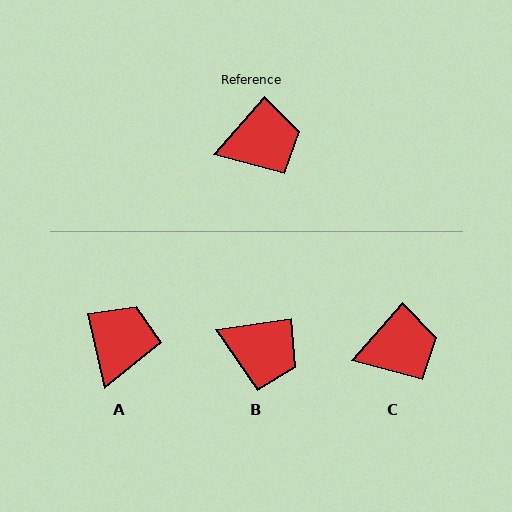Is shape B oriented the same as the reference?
No, it is off by about 40 degrees.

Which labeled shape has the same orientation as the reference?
C.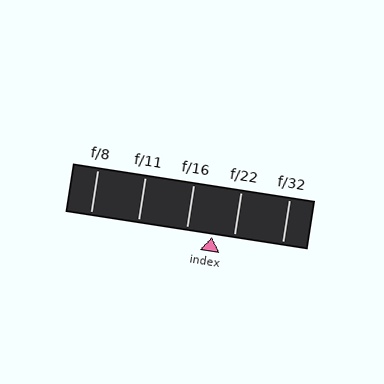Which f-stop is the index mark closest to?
The index mark is closest to f/22.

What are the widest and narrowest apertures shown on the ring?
The widest aperture shown is f/8 and the narrowest is f/32.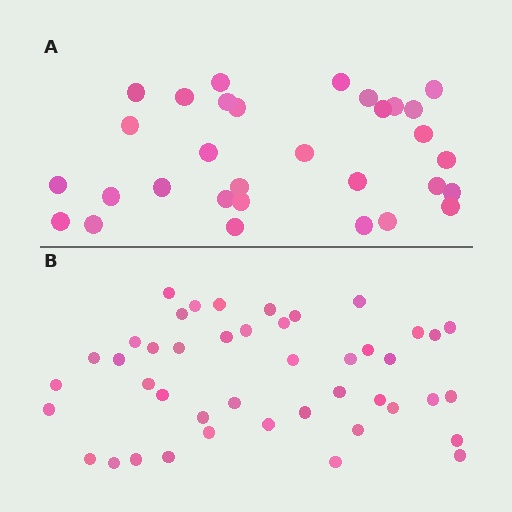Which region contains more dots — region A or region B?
Region B (the bottom region) has more dots.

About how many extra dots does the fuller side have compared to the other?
Region B has approximately 15 more dots than region A.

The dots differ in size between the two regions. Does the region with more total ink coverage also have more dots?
No. Region A has more total ink coverage because its dots are larger, but region B actually contains more individual dots. Total area can be misleading — the number of items is what matters here.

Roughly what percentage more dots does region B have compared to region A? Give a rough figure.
About 40% more.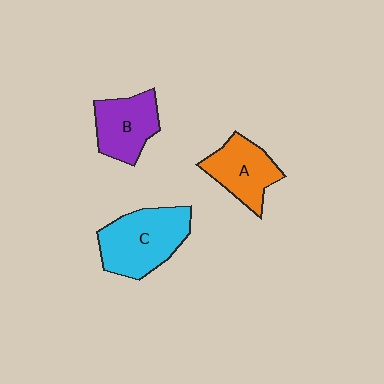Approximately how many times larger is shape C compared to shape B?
Approximately 1.4 times.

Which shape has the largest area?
Shape C (cyan).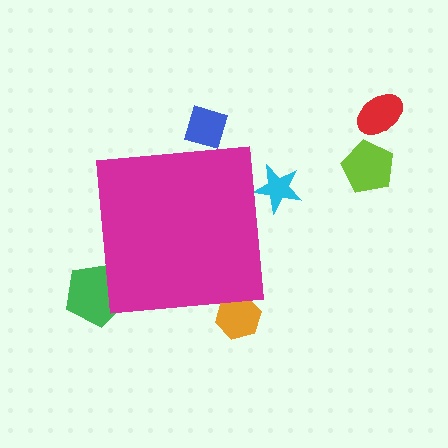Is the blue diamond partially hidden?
Yes, the blue diamond is partially hidden behind the magenta square.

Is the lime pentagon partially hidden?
No, the lime pentagon is fully visible.